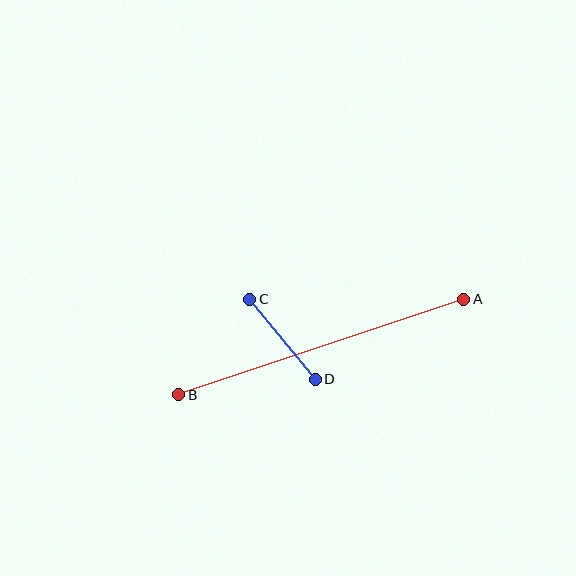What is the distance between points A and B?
The distance is approximately 300 pixels.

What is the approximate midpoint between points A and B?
The midpoint is at approximately (321, 347) pixels.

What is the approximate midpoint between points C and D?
The midpoint is at approximately (283, 339) pixels.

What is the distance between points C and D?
The distance is approximately 104 pixels.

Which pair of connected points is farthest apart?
Points A and B are farthest apart.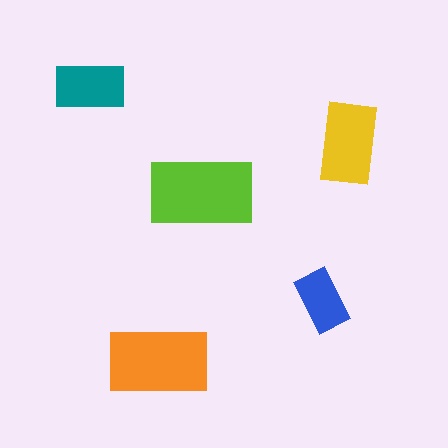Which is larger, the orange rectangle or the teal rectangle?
The orange one.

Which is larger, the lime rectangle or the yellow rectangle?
The lime one.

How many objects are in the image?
There are 5 objects in the image.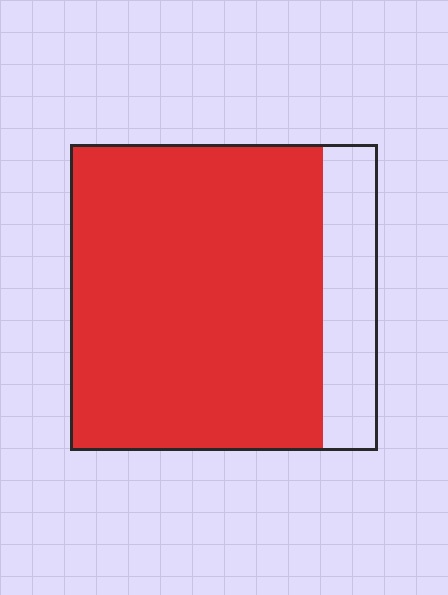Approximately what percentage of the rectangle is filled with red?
Approximately 80%.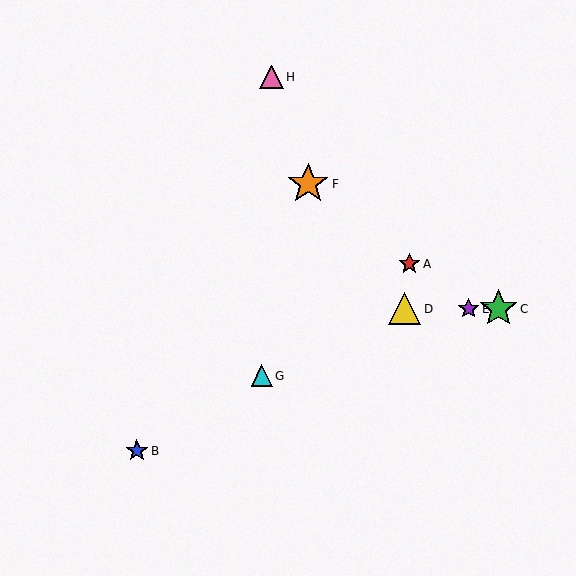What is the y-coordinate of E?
Object E is at y≈309.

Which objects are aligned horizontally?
Objects C, D, E are aligned horizontally.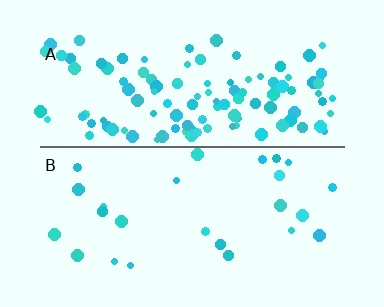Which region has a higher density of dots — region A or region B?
A (the top).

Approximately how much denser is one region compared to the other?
Approximately 4.5× — region A over region B.